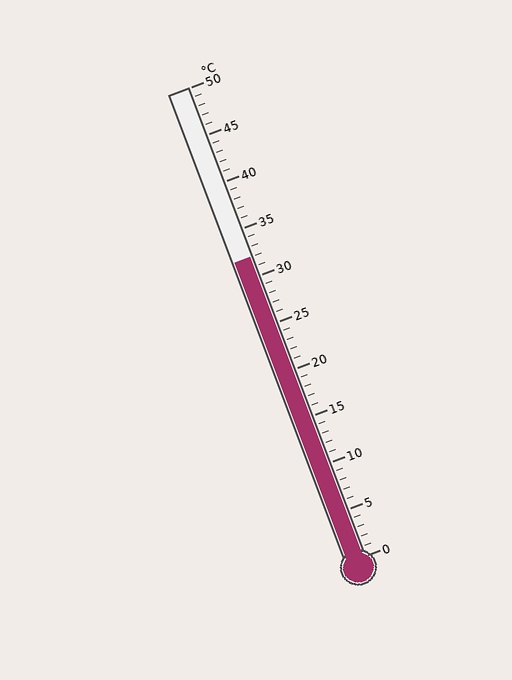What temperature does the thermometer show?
The thermometer shows approximately 32°C.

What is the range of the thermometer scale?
The thermometer scale ranges from 0°C to 50°C.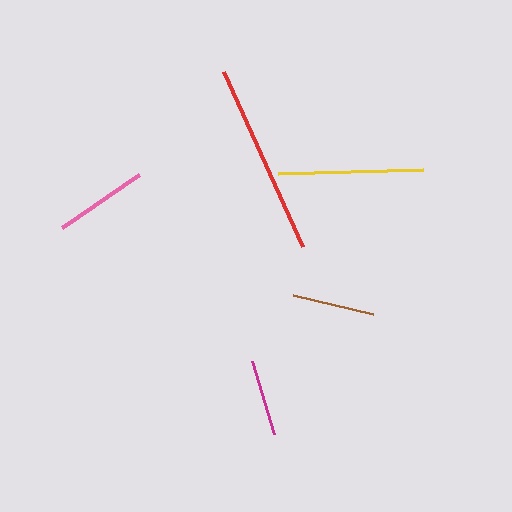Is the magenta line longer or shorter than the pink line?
The pink line is longer than the magenta line.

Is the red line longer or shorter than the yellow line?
The red line is longer than the yellow line.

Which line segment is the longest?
The red line is the longest at approximately 192 pixels.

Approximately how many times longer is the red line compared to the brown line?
The red line is approximately 2.3 times the length of the brown line.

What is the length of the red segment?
The red segment is approximately 192 pixels long.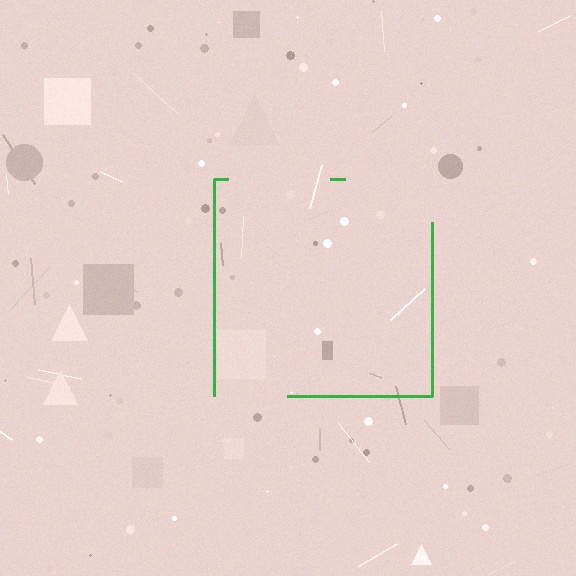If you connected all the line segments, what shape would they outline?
They would outline a square.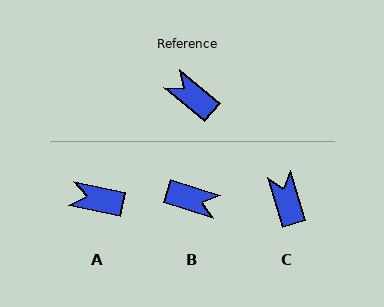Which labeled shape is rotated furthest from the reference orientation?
B, about 158 degrees away.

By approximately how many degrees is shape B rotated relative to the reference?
Approximately 158 degrees clockwise.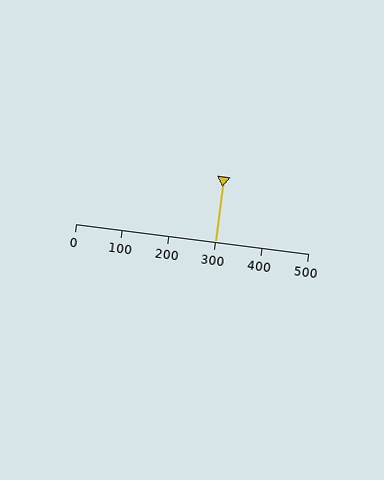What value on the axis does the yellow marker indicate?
The marker indicates approximately 300.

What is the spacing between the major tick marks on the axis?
The major ticks are spaced 100 apart.